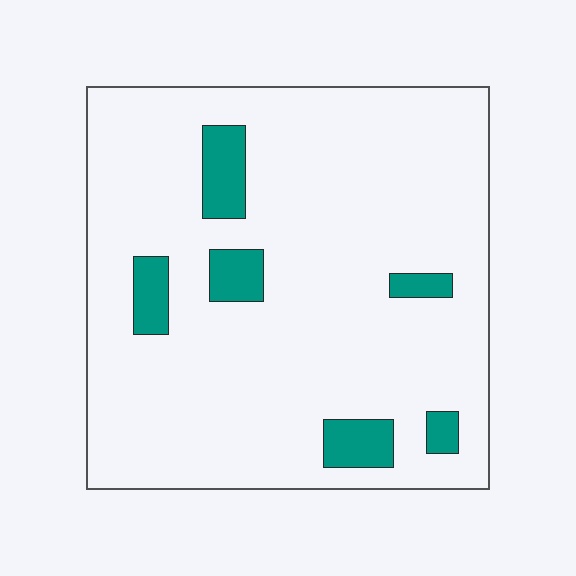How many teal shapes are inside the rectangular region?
6.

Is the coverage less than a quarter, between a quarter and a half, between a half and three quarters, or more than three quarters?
Less than a quarter.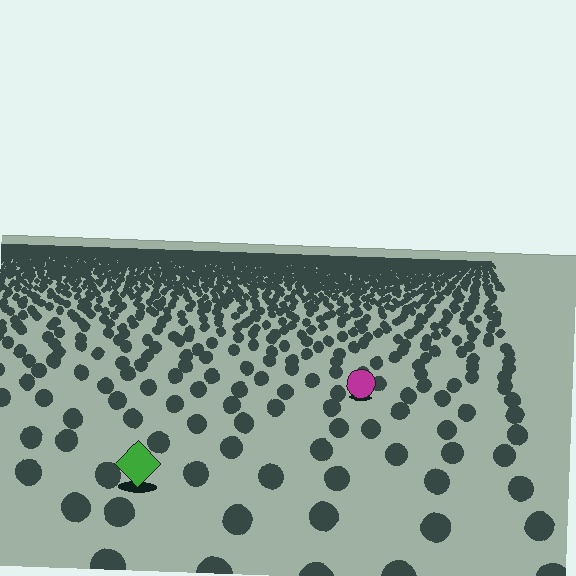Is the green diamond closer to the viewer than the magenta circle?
Yes. The green diamond is closer — you can tell from the texture gradient: the ground texture is coarser near it.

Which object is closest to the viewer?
The green diamond is closest. The texture marks near it are larger and more spread out.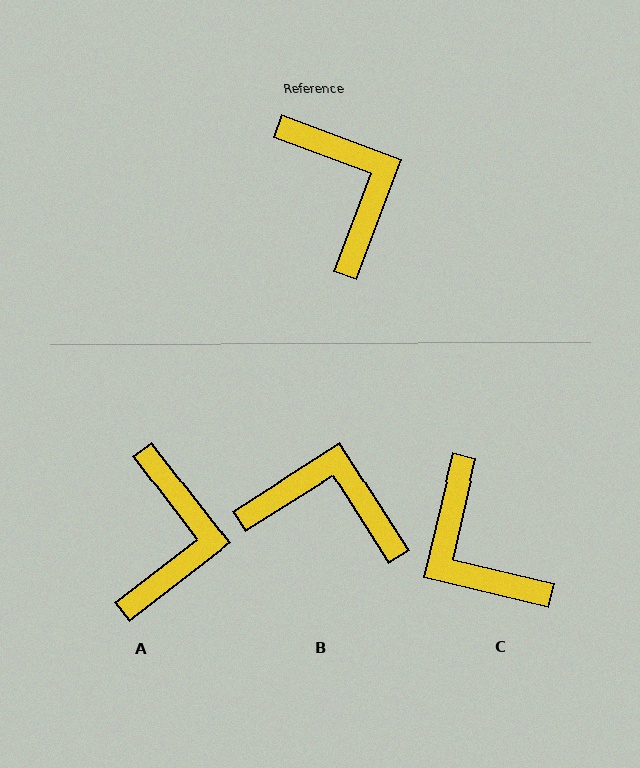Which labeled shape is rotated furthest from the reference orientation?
C, about 172 degrees away.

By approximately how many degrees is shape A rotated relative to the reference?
Approximately 32 degrees clockwise.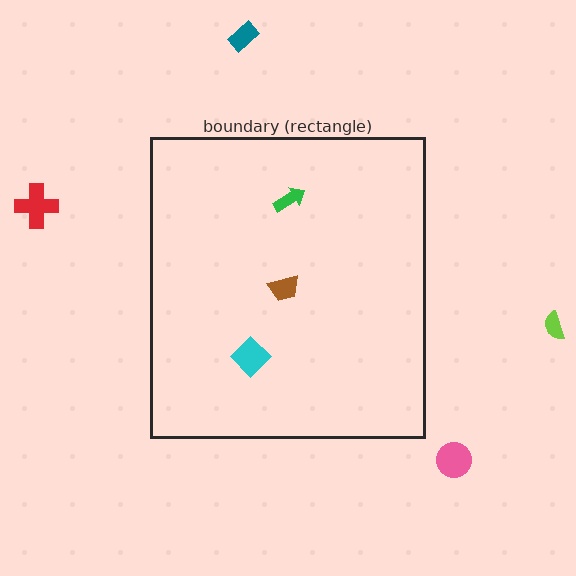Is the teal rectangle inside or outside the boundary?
Outside.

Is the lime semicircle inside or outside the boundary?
Outside.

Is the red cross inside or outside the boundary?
Outside.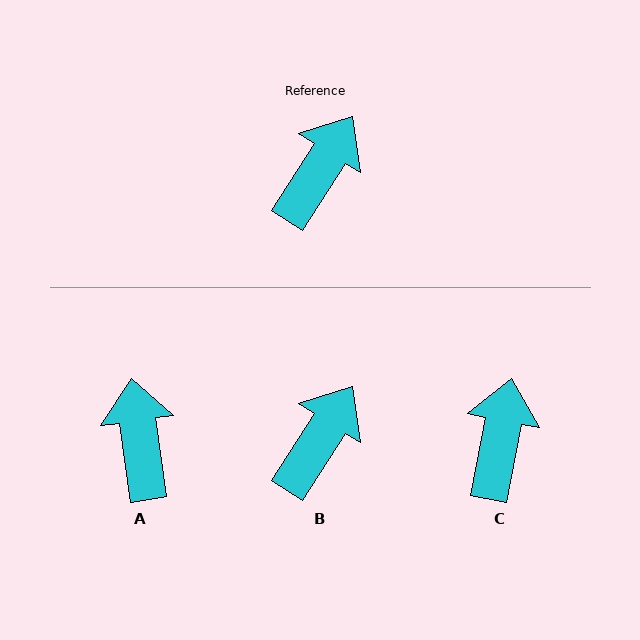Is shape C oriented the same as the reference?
No, it is off by about 21 degrees.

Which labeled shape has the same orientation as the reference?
B.